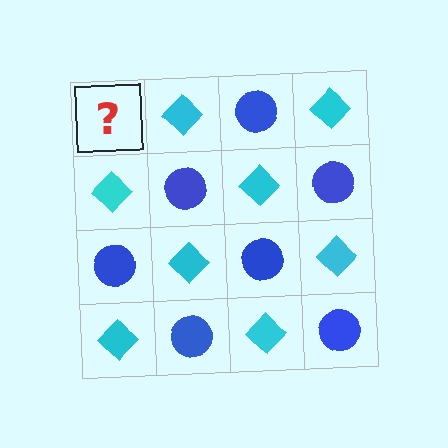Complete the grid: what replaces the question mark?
The question mark should be replaced with a blue circle.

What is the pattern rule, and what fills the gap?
The rule is that it alternates blue circle and cyan diamond in a checkerboard pattern. The gap should be filled with a blue circle.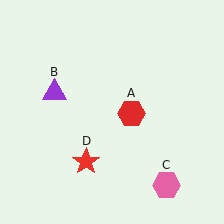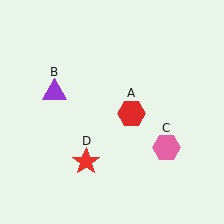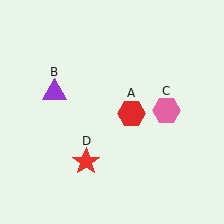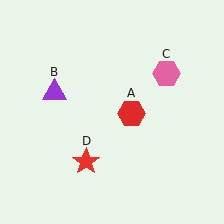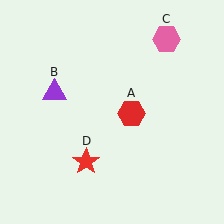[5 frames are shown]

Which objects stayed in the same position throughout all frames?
Red hexagon (object A) and purple triangle (object B) and red star (object D) remained stationary.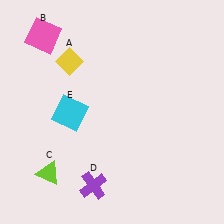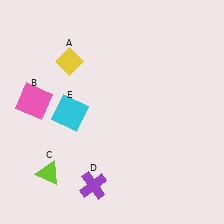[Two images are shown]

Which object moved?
The pink square (B) moved down.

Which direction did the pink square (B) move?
The pink square (B) moved down.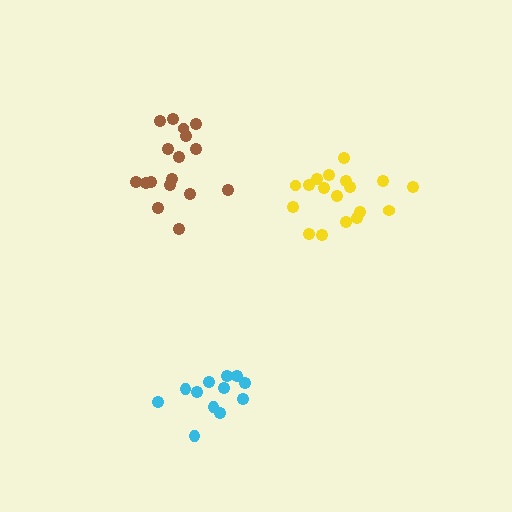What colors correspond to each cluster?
The clusters are colored: yellow, brown, cyan.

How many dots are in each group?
Group 1: 18 dots, Group 2: 17 dots, Group 3: 12 dots (47 total).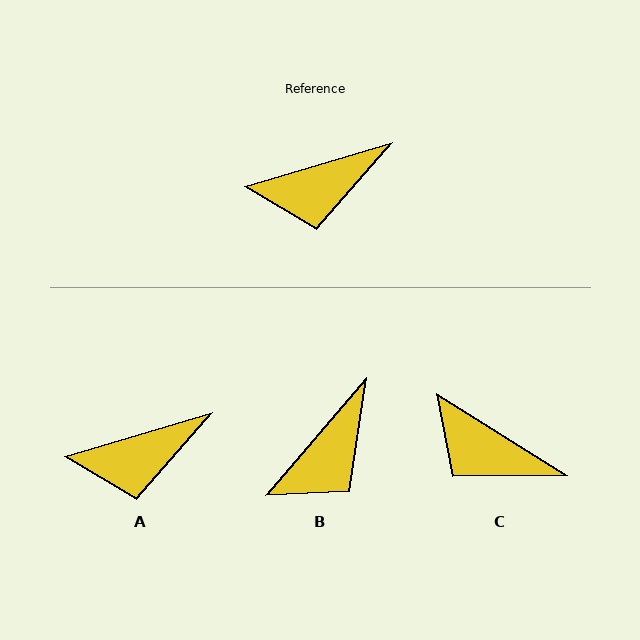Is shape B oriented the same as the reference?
No, it is off by about 33 degrees.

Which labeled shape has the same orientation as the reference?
A.